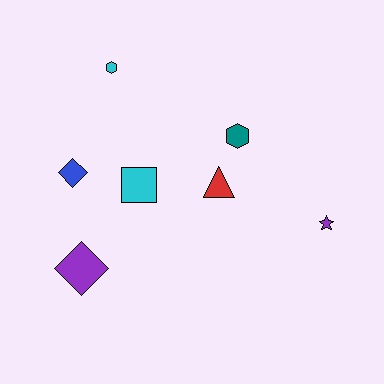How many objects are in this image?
There are 7 objects.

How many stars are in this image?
There is 1 star.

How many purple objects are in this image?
There are 2 purple objects.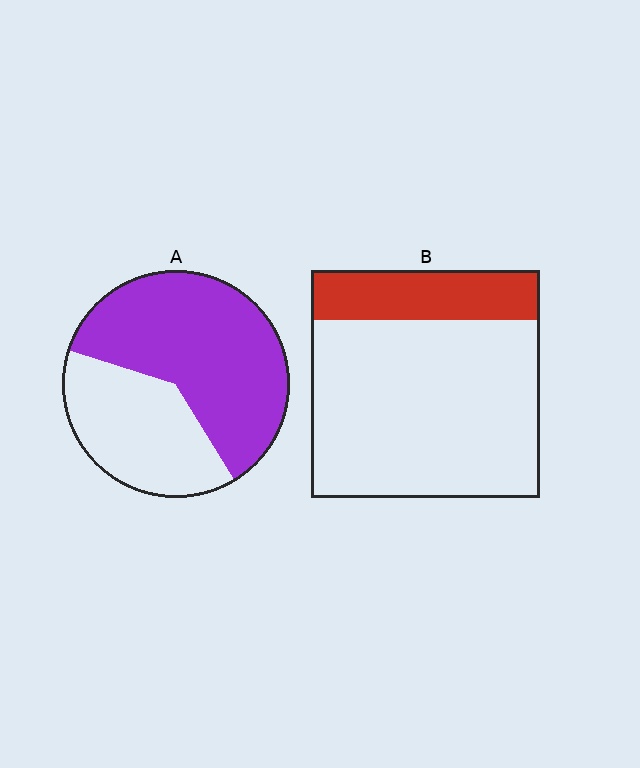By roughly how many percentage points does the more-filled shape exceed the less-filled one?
By roughly 40 percentage points (A over B).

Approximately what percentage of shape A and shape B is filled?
A is approximately 60% and B is approximately 20%.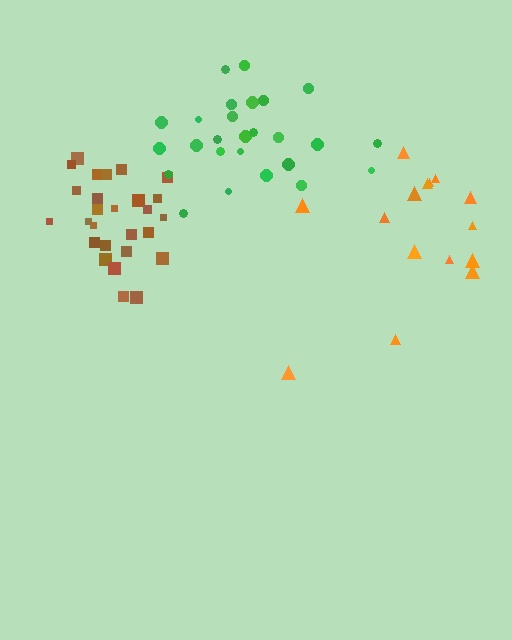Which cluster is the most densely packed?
Brown.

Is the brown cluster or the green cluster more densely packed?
Brown.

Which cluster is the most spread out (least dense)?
Orange.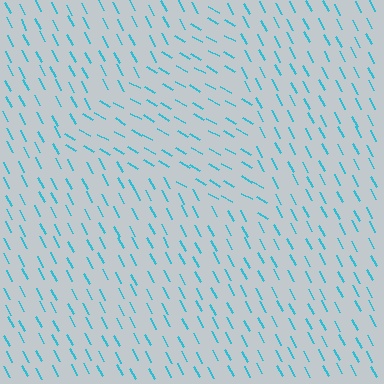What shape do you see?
I see a triangle.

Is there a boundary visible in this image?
Yes, there is a texture boundary formed by a change in line orientation.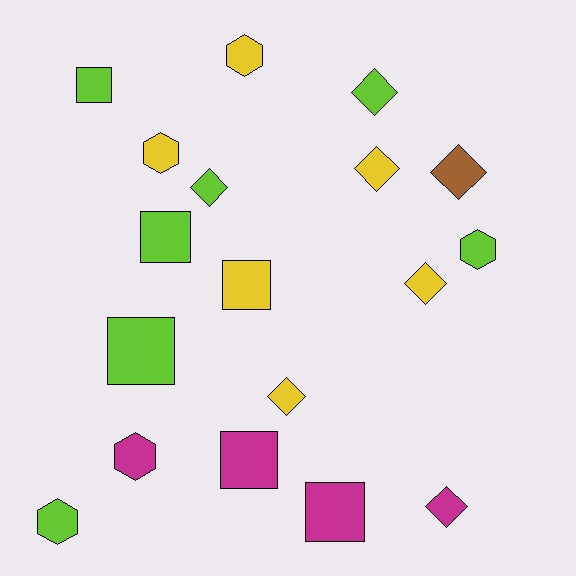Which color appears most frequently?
Lime, with 7 objects.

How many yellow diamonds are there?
There are 3 yellow diamonds.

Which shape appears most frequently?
Diamond, with 7 objects.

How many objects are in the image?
There are 18 objects.